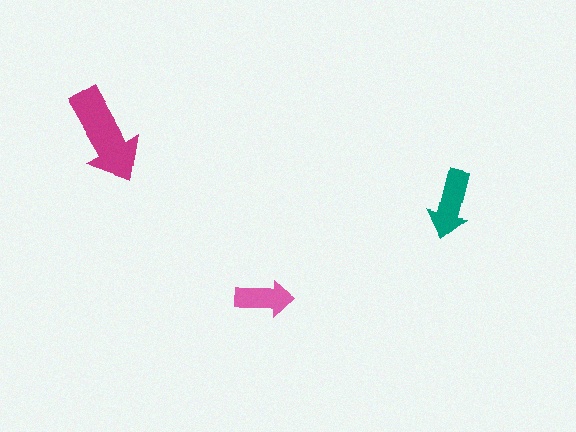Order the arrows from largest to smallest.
the magenta one, the teal one, the pink one.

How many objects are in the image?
There are 3 objects in the image.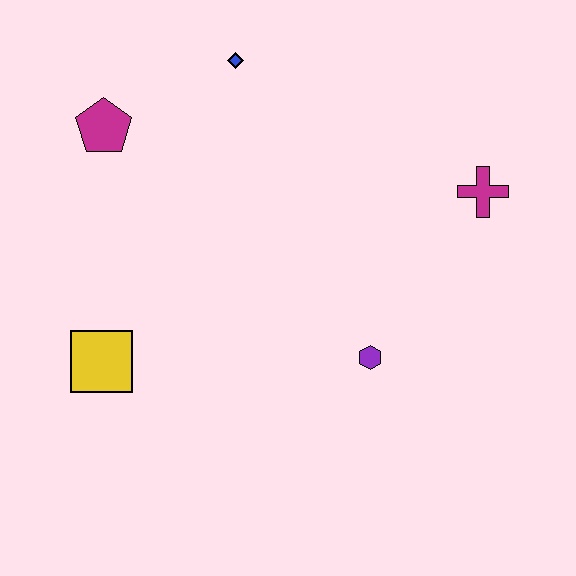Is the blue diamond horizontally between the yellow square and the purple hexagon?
Yes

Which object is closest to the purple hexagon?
The magenta cross is closest to the purple hexagon.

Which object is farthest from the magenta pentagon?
The magenta cross is farthest from the magenta pentagon.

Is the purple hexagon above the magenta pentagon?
No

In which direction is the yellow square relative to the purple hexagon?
The yellow square is to the left of the purple hexagon.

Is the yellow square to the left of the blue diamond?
Yes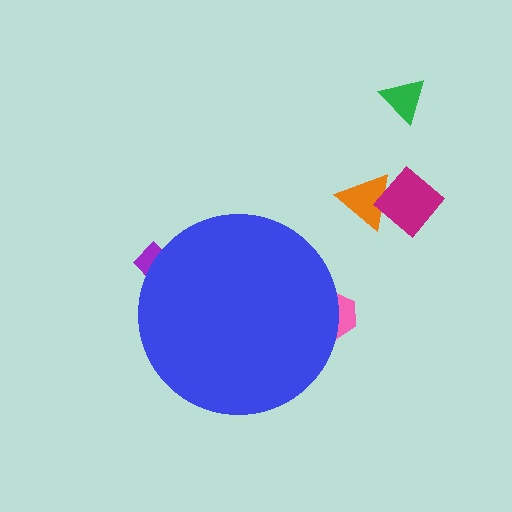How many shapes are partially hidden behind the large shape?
2 shapes are partially hidden.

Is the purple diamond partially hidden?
Yes, the purple diamond is partially hidden behind the blue circle.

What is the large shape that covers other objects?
A blue circle.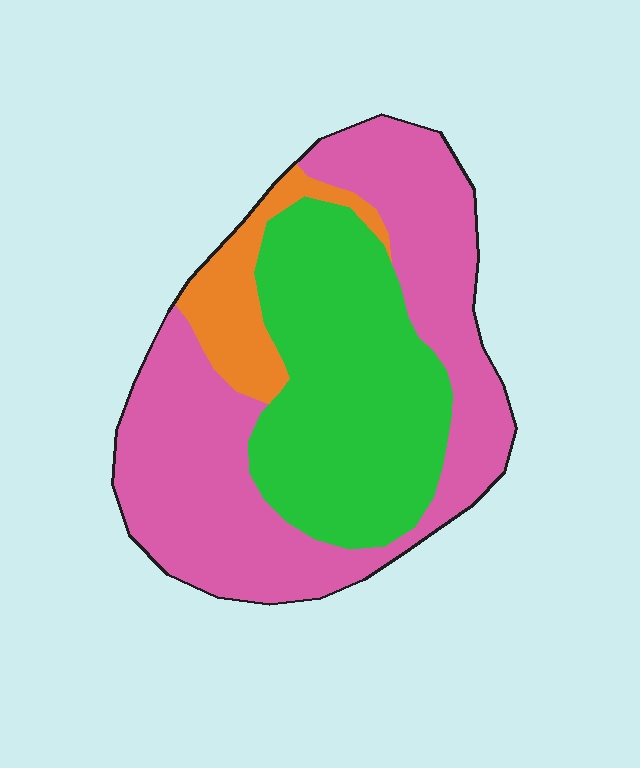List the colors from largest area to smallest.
From largest to smallest: pink, green, orange.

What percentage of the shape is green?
Green covers roughly 40% of the shape.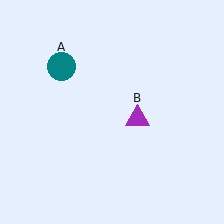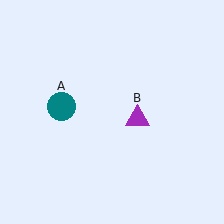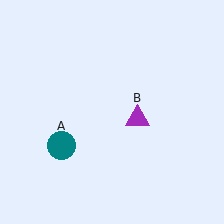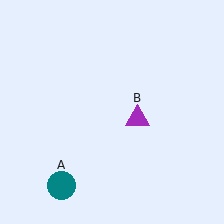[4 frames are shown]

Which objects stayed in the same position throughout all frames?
Purple triangle (object B) remained stationary.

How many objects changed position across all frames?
1 object changed position: teal circle (object A).